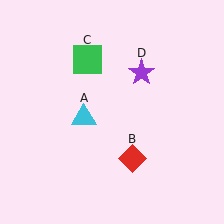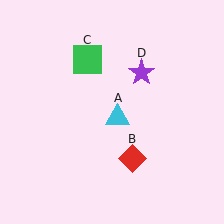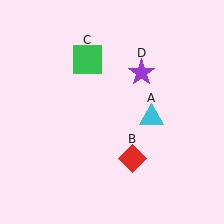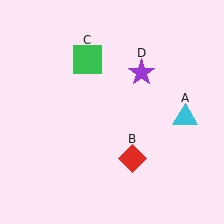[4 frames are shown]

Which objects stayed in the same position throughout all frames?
Red diamond (object B) and green square (object C) and purple star (object D) remained stationary.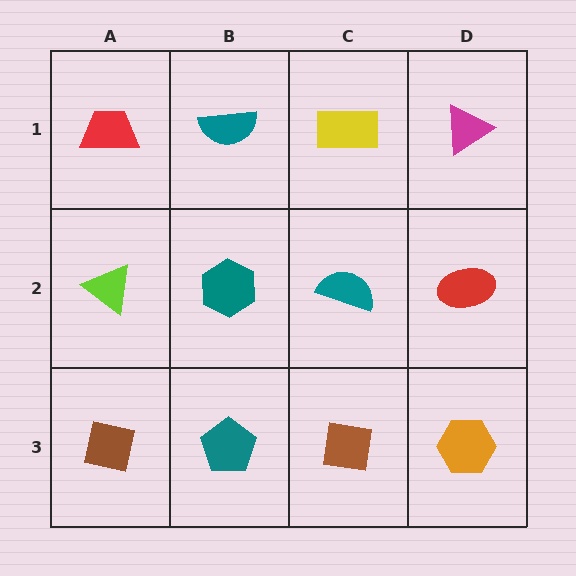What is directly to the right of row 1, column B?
A yellow rectangle.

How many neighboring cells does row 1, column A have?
2.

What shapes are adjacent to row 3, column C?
A teal semicircle (row 2, column C), a teal pentagon (row 3, column B), an orange hexagon (row 3, column D).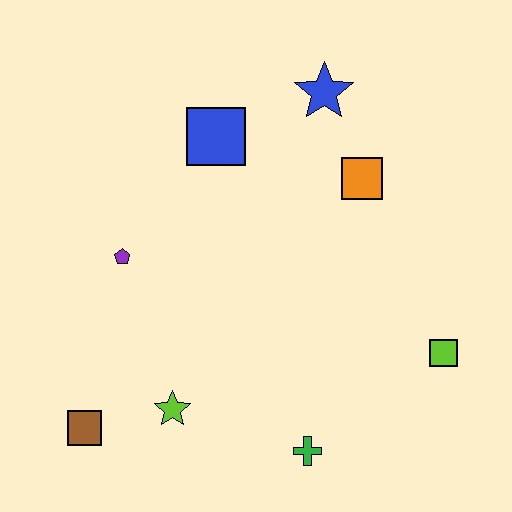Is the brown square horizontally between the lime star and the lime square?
No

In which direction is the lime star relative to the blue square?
The lime star is below the blue square.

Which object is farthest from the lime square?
The brown square is farthest from the lime square.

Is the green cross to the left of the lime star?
No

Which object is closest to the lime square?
The green cross is closest to the lime square.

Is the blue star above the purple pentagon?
Yes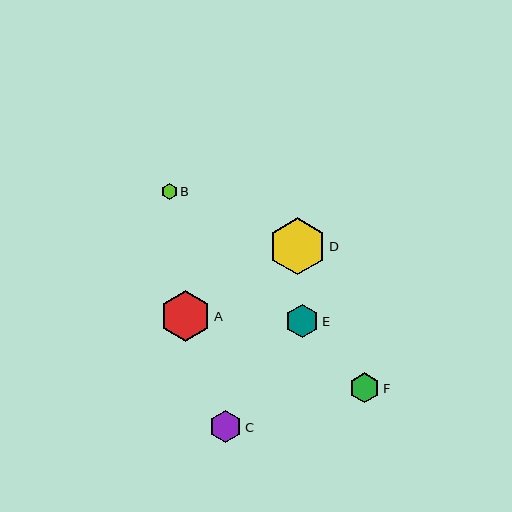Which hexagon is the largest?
Hexagon D is the largest with a size of approximately 57 pixels.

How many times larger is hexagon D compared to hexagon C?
Hexagon D is approximately 1.8 times the size of hexagon C.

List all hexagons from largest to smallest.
From largest to smallest: D, A, E, C, F, B.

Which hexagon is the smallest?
Hexagon B is the smallest with a size of approximately 16 pixels.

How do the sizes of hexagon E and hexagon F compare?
Hexagon E and hexagon F are approximately the same size.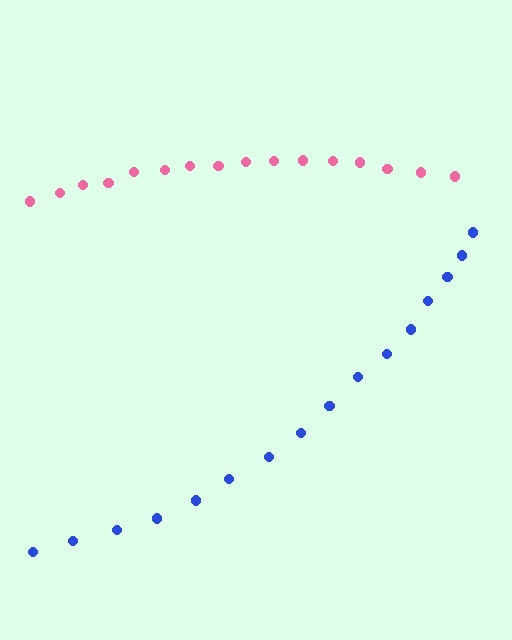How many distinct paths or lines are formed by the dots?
There are 2 distinct paths.